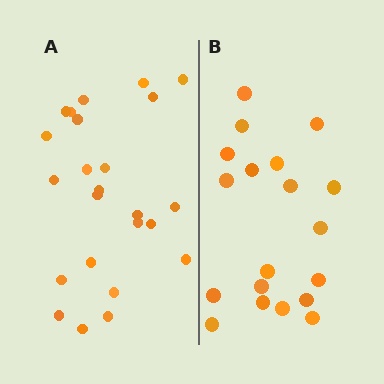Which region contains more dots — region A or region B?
Region A (the left region) has more dots.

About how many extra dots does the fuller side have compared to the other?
Region A has about 5 more dots than region B.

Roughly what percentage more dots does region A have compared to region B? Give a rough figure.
About 25% more.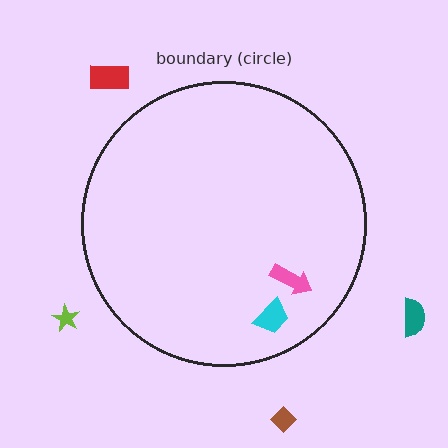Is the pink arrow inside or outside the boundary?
Inside.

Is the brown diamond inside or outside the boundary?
Outside.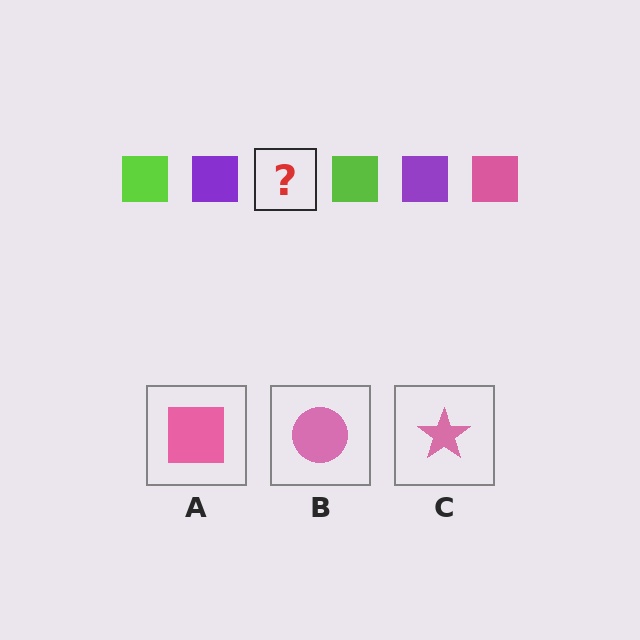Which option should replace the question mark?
Option A.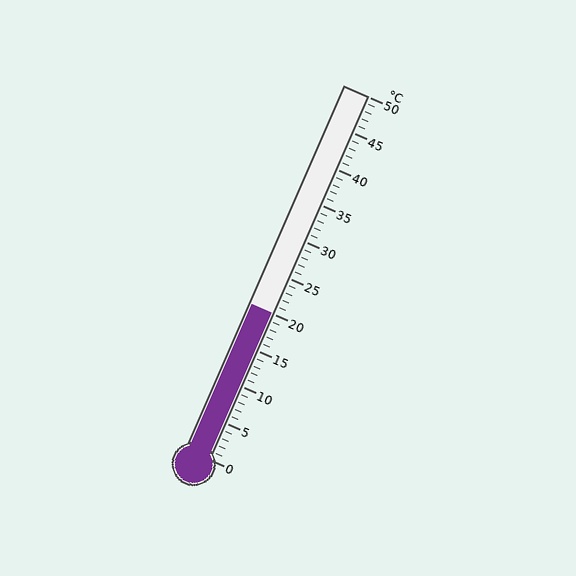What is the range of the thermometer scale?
The thermometer scale ranges from 0°C to 50°C.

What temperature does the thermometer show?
The thermometer shows approximately 20°C.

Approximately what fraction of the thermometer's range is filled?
The thermometer is filled to approximately 40% of its range.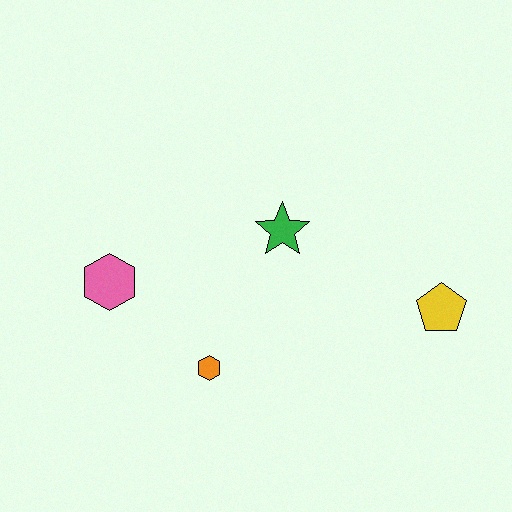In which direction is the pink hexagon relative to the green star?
The pink hexagon is to the left of the green star.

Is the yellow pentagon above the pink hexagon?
No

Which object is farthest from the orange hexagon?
The yellow pentagon is farthest from the orange hexagon.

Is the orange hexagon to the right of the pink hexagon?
Yes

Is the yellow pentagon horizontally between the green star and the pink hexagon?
No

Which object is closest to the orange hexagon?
The pink hexagon is closest to the orange hexagon.